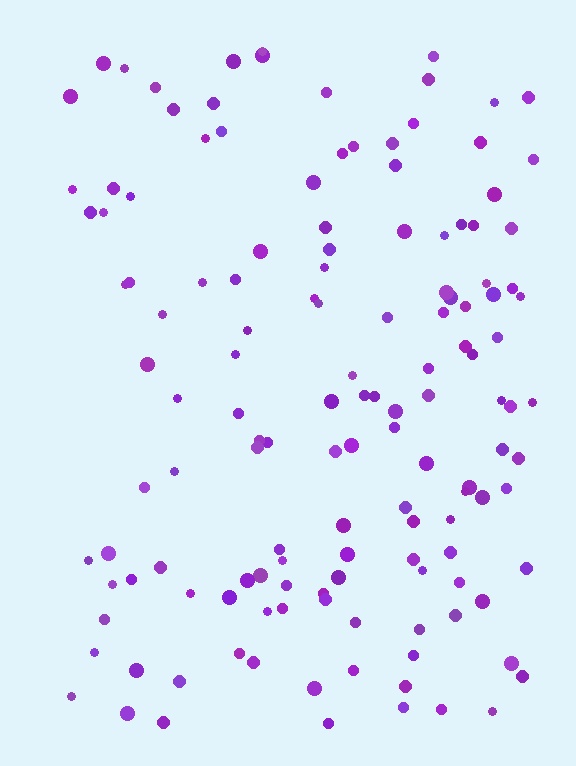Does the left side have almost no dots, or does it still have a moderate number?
Still a moderate number, just noticeably fewer than the right.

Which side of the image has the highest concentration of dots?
The right.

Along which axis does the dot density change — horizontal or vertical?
Horizontal.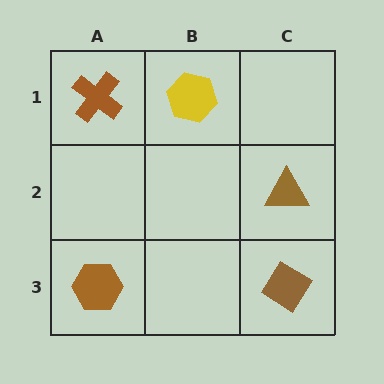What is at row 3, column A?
A brown hexagon.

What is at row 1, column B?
A yellow hexagon.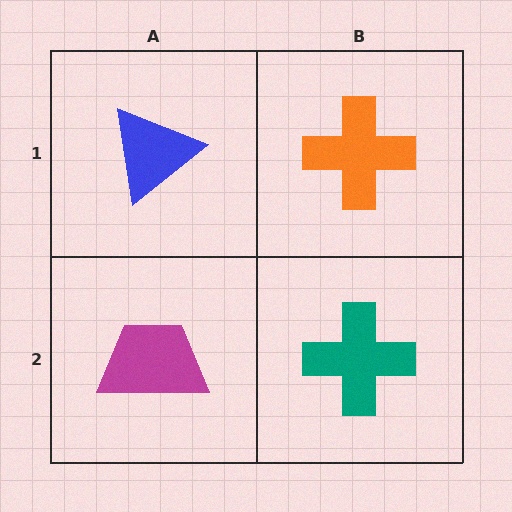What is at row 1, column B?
An orange cross.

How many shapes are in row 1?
2 shapes.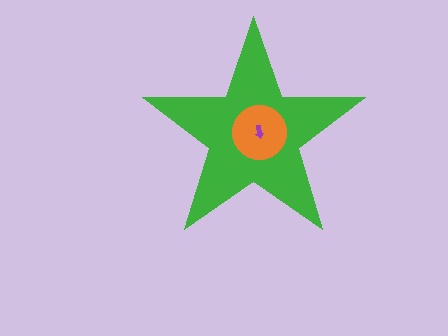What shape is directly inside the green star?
The orange circle.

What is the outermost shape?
The green star.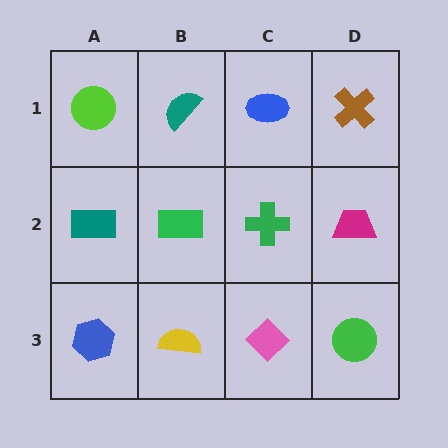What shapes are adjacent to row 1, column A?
A teal rectangle (row 2, column A), a teal semicircle (row 1, column B).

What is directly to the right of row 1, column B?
A blue ellipse.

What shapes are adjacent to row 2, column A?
A lime circle (row 1, column A), a blue hexagon (row 3, column A), a green rectangle (row 2, column B).